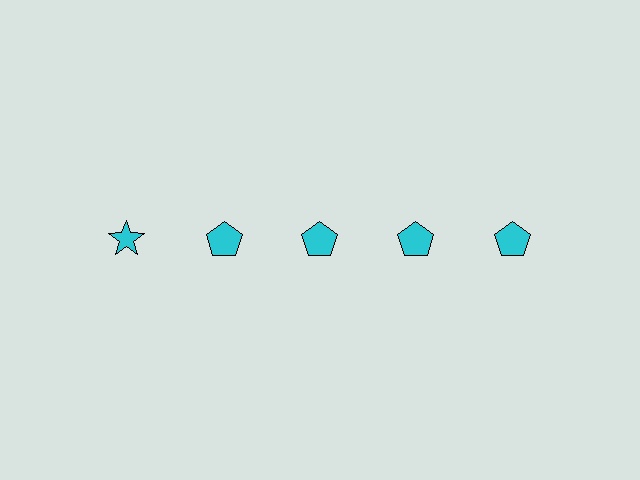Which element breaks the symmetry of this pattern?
The cyan star in the top row, leftmost column breaks the symmetry. All other shapes are cyan pentagons.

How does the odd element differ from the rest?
It has a different shape: star instead of pentagon.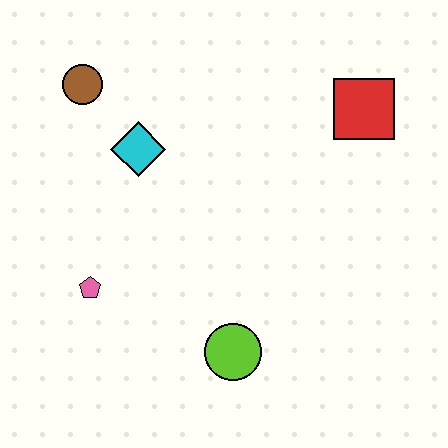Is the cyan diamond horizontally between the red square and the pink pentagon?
Yes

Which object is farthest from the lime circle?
The brown circle is farthest from the lime circle.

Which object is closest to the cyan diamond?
The brown circle is closest to the cyan diamond.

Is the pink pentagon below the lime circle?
No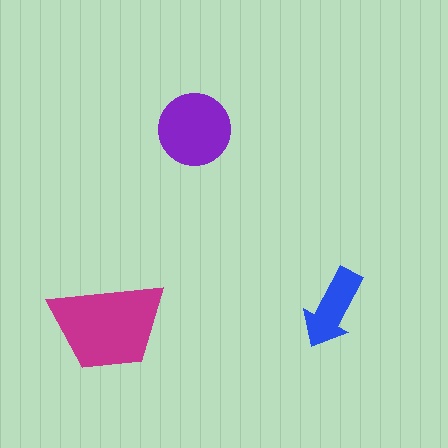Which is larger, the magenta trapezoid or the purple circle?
The magenta trapezoid.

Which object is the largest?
The magenta trapezoid.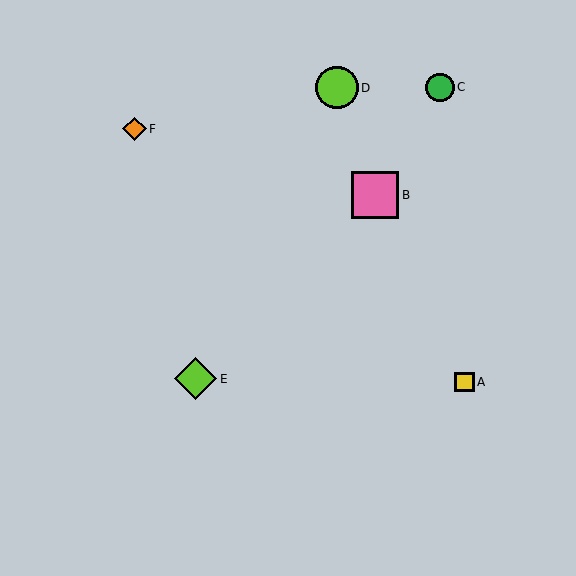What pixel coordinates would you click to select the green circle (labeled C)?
Click at (440, 87) to select the green circle C.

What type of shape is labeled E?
Shape E is a lime diamond.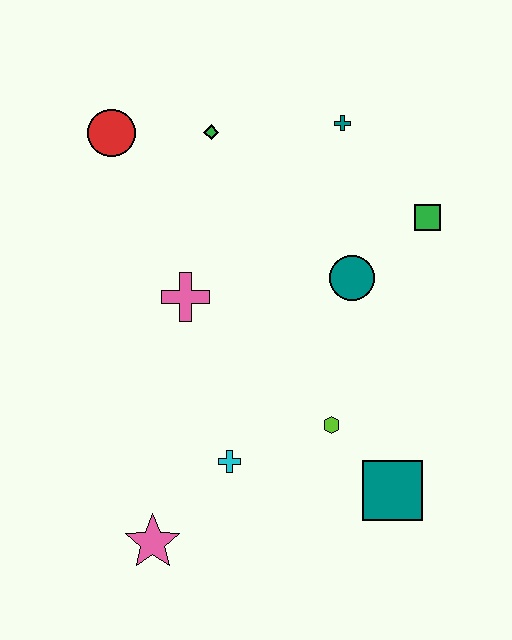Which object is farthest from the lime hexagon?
The red circle is farthest from the lime hexagon.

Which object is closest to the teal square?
The lime hexagon is closest to the teal square.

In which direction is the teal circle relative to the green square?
The teal circle is to the left of the green square.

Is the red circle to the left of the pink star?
Yes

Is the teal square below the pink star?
No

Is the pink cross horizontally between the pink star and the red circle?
No